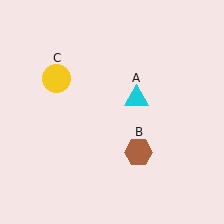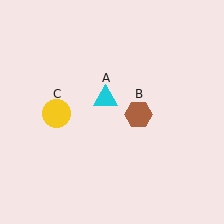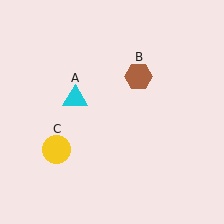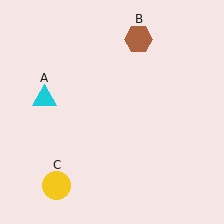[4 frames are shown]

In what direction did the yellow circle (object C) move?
The yellow circle (object C) moved down.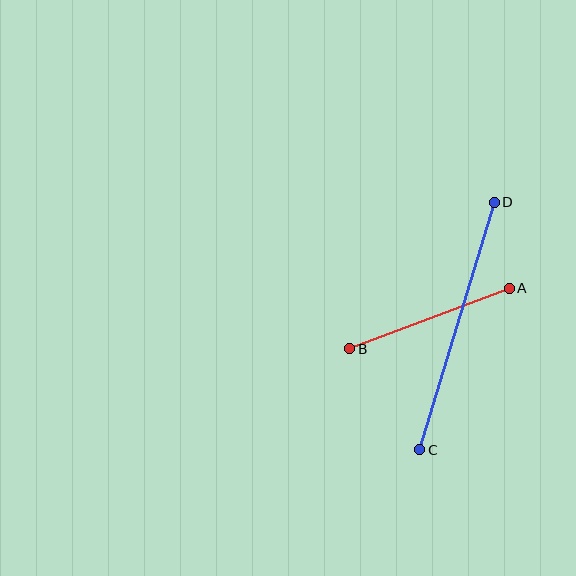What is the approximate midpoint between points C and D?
The midpoint is at approximately (457, 326) pixels.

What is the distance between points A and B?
The distance is approximately 171 pixels.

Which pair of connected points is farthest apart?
Points C and D are farthest apart.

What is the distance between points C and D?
The distance is approximately 259 pixels.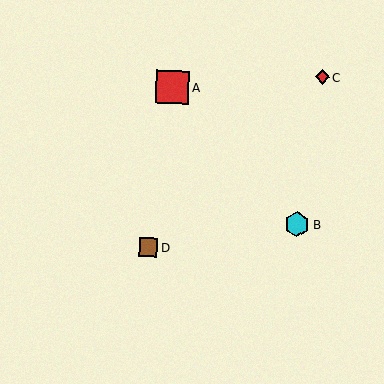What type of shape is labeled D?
Shape D is a brown square.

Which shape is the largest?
The red square (labeled A) is the largest.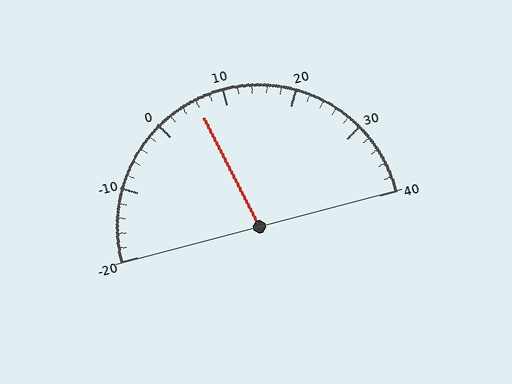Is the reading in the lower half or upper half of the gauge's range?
The reading is in the lower half of the range (-20 to 40).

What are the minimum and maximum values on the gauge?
The gauge ranges from -20 to 40.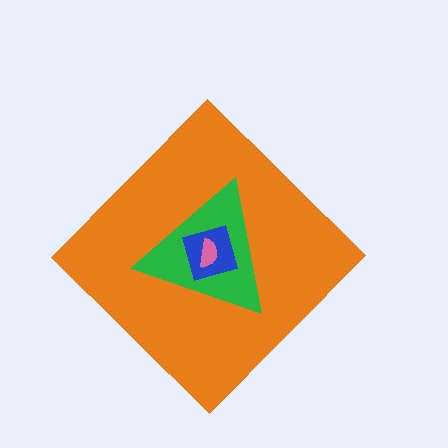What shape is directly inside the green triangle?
The blue square.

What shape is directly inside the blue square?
The pink semicircle.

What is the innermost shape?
The pink semicircle.